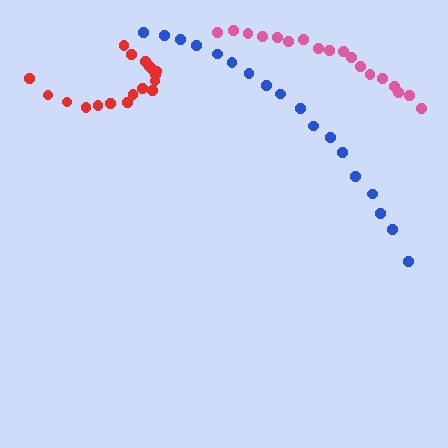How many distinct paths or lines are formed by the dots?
There are 3 distinct paths.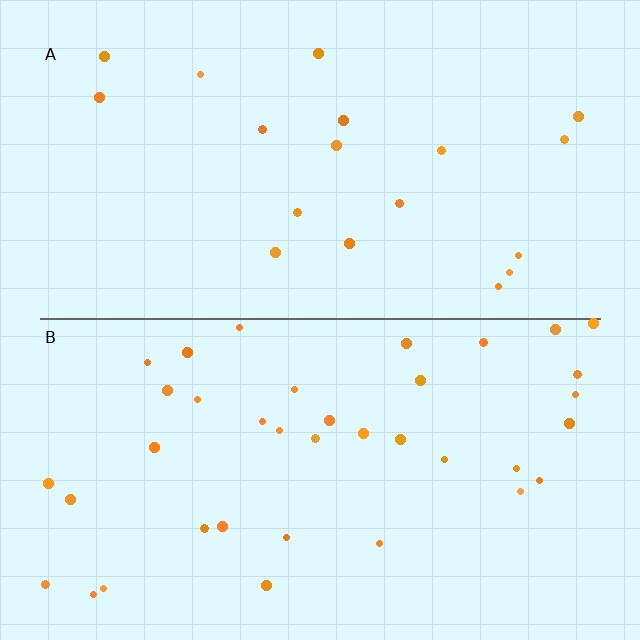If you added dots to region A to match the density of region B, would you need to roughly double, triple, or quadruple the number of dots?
Approximately double.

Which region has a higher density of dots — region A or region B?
B (the bottom).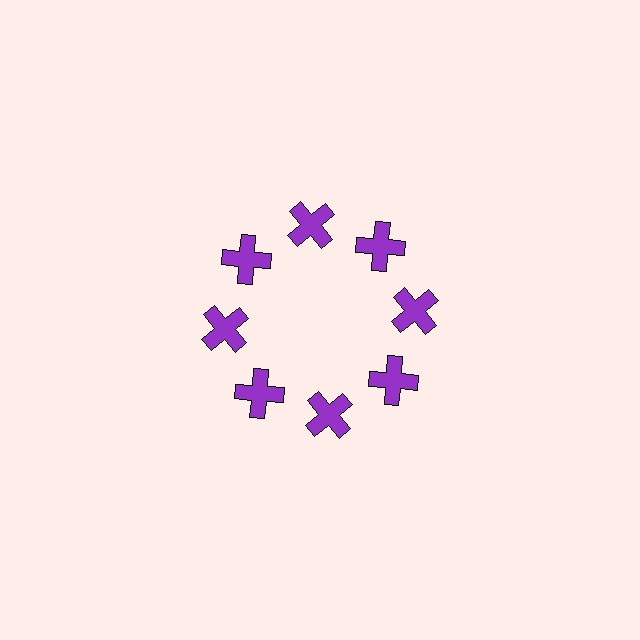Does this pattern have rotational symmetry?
Yes, this pattern has 8-fold rotational symmetry. It looks the same after rotating 45 degrees around the center.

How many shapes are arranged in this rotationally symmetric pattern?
There are 8 shapes, arranged in 8 groups of 1.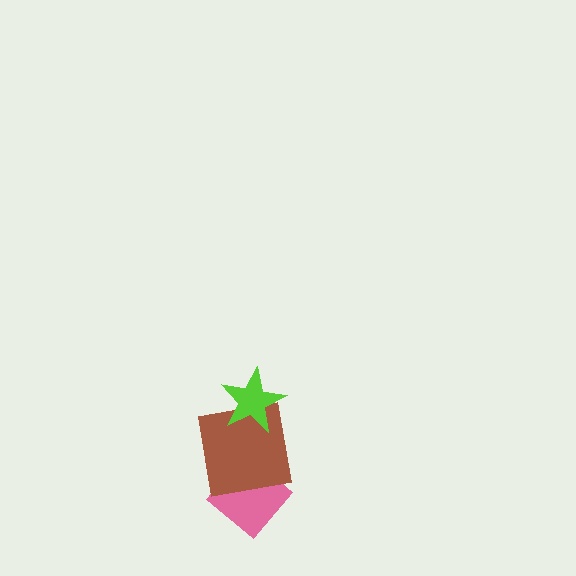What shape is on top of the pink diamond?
The brown square is on top of the pink diamond.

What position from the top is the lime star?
The lime star is 1st from the top.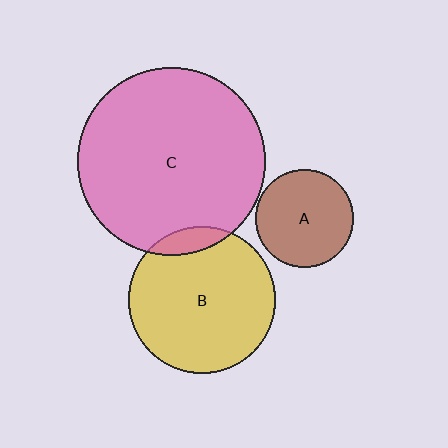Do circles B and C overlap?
Yes.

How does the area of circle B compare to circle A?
Approximately 2.2 times.